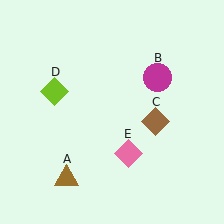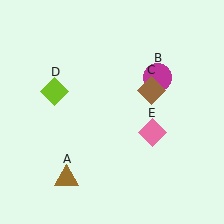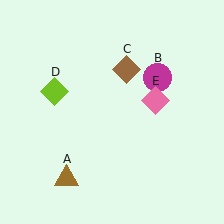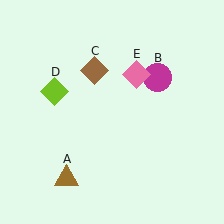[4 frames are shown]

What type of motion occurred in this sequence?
The brown diamond (object C), pink diamond (object E) rotated counterclockwise around the center of the scene.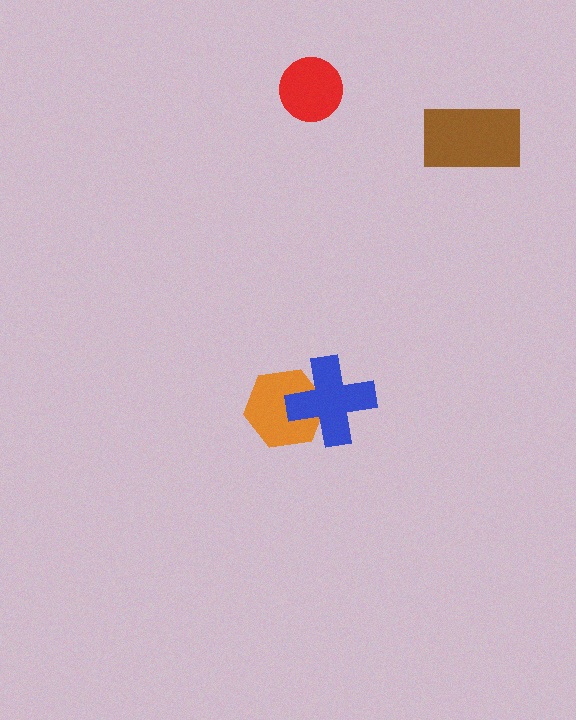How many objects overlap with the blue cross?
1 object overlaps with the blue cross.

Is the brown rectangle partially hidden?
No, no other shape covers it.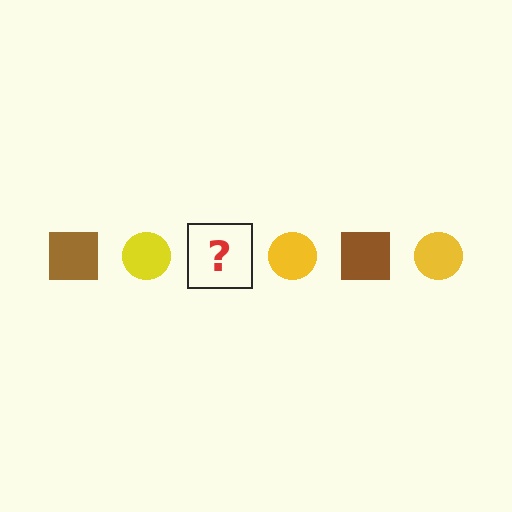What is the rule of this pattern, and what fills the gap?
The rule is that the pattern alternates between brown square and yellow circle. The gap should be filled with a brown square.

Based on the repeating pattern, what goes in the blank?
The blank should be a brown square.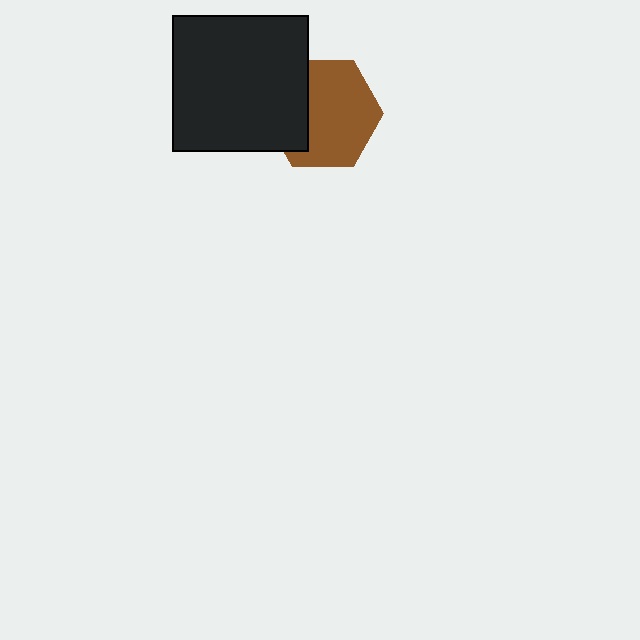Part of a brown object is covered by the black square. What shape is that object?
It is a hexagon.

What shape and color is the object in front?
The object in front is a black square.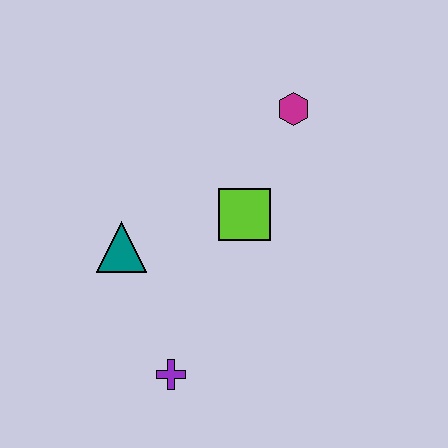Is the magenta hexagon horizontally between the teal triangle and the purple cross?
No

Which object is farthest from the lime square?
The purple cross is farthest from the lime square.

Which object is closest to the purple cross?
The teal triangle is closest to the purple cross.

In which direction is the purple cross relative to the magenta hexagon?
The purple cross is below the magenta hexagon.